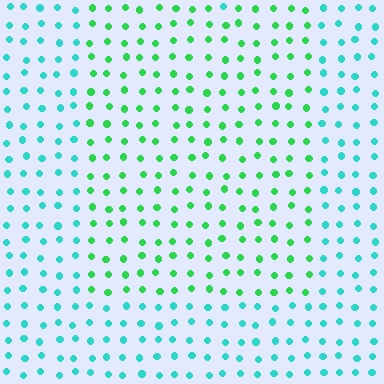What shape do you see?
I see a rectangle.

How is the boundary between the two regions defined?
The boundary is defined purely by a slight shift in hue (about 44 degrees). Spacing, size, and orientation are identical on both sides.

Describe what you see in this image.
The image is filled with small cyan elements in a uniform arrangement. A rectangle-shaped region is visible where the elements are tinted to a slightly different hue, forming a subtle color boundary.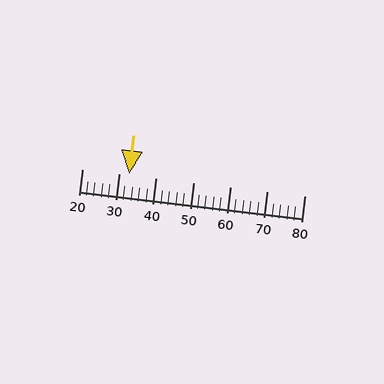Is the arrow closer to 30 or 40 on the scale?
The arrow is closer to 30.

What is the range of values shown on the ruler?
The ruler shows values from 20 to 80.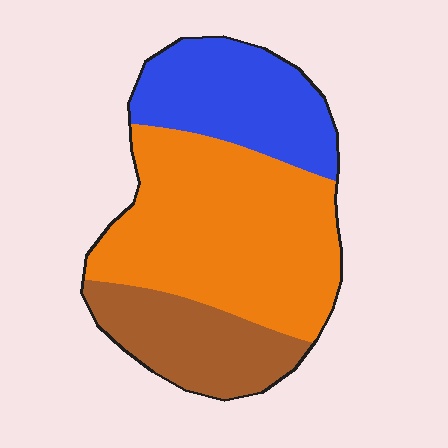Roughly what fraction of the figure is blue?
Blue covers around 25% of the figure.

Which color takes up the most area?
Orange, at roughly 50%.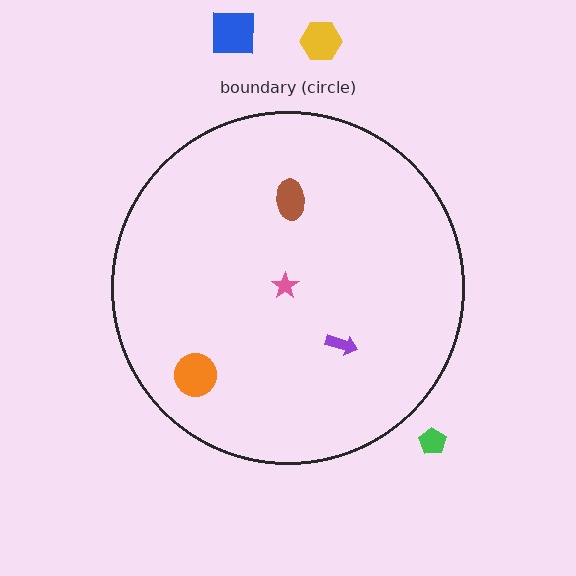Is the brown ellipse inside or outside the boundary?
Inside.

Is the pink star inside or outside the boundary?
Inside.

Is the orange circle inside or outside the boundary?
Inside.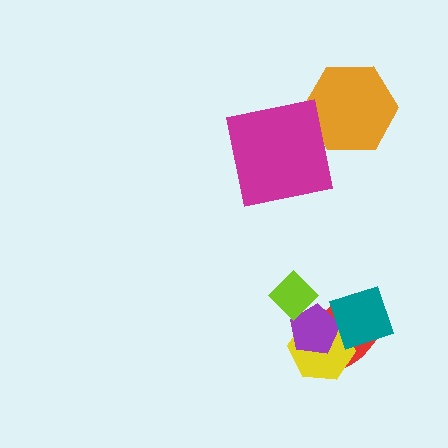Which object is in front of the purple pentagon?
The lime diamond is in front of the purple pentagon.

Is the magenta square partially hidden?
No, no other shape covers it.